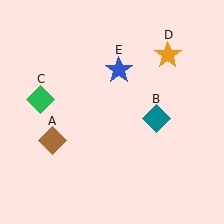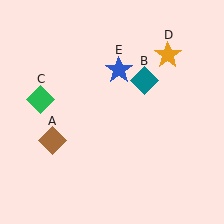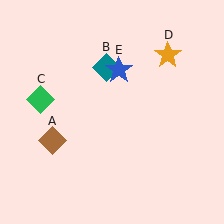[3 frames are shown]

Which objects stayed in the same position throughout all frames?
Brown diamond (object A) and green diamond (object C) and orange star (object D) and blue star (object E) remained stationary.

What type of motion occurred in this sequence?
The teal diamond (object B) rotated counterclockwise around the center of the scene.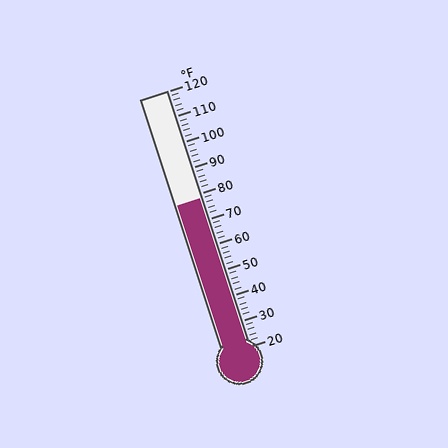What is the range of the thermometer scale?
The thermometer scale ranges from 20°F to 120°F.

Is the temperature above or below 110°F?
The temperature is below 110°F.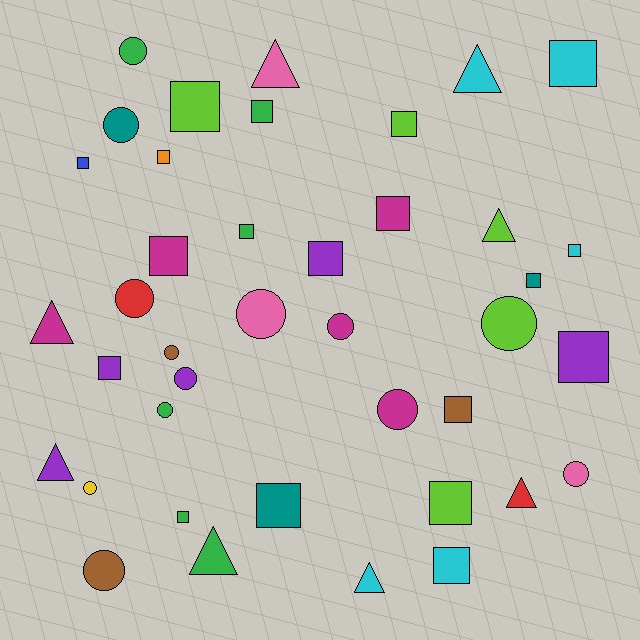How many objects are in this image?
There are 40 objects.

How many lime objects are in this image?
There are 5 lime objects.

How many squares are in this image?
There are 19 squares.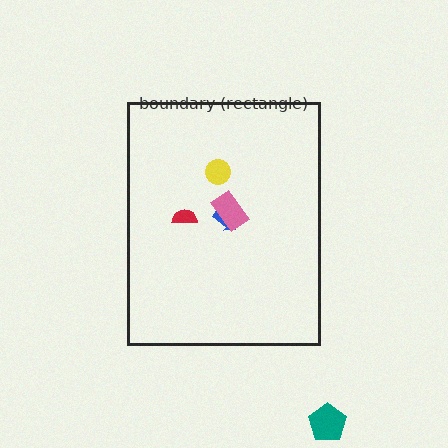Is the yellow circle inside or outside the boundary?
Inside.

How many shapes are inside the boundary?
4 inside, 1 outside.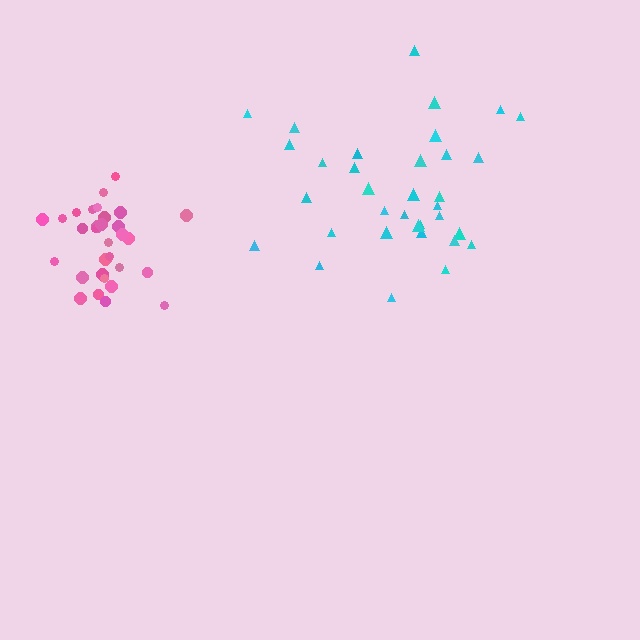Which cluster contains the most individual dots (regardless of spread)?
Cyan (34).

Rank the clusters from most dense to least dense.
pink, cyan.